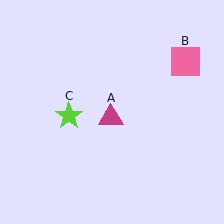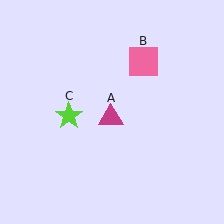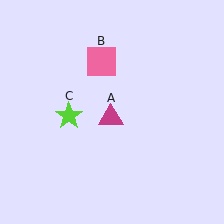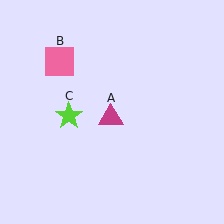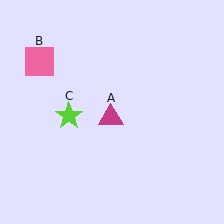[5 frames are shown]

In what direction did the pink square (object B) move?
The pink square (object B) moved left.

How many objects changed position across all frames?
1 object changed position: pink square (object B).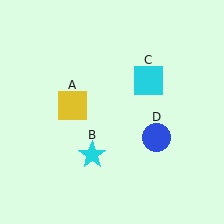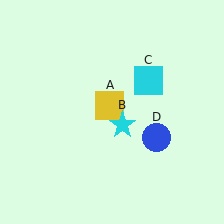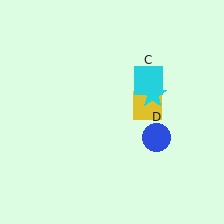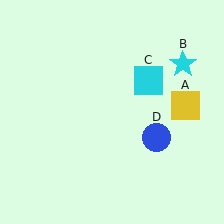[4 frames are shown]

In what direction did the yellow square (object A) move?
The yellow square (object A) moved right.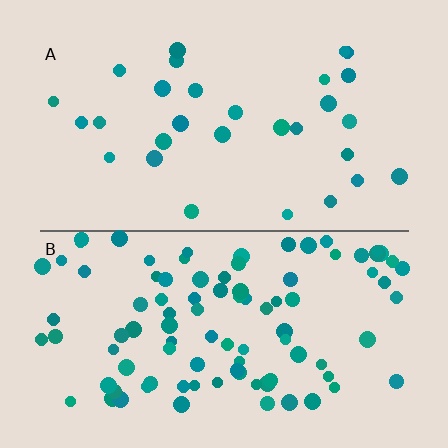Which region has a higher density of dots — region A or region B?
B (the bottom).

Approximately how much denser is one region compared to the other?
Approximately 3.3× — region B over region A.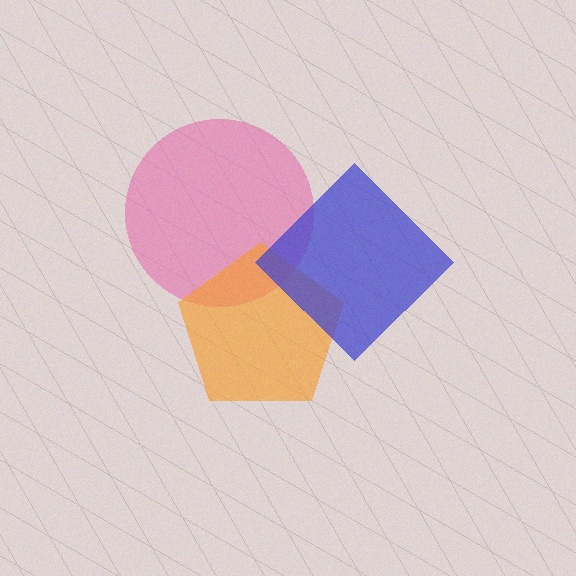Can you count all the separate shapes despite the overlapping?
Yes, there are 3 separate shapes.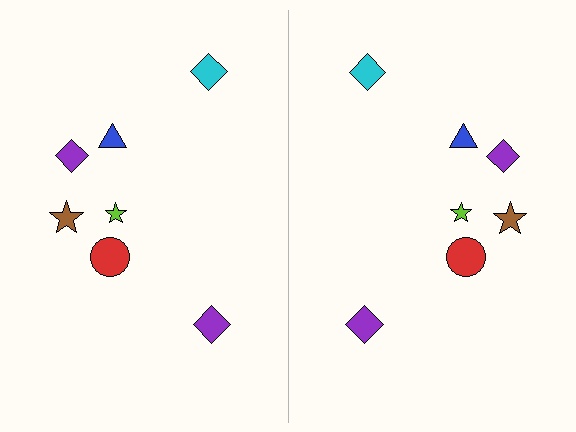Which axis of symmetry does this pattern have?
The pattern has a vertical axis of symmetry running through the center of the image.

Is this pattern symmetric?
Yes, this pattern has bilateral (reflection) symmetry.